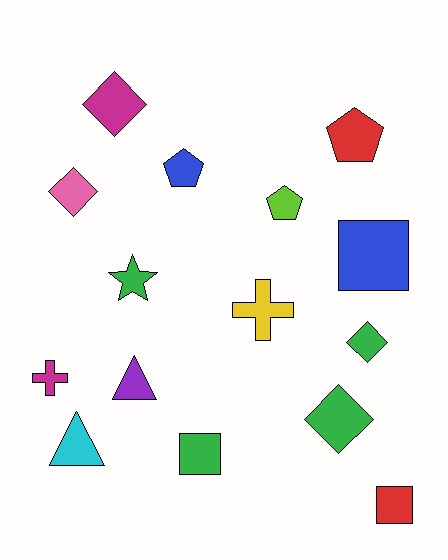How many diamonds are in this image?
There are 4 diamonds.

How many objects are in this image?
There are 15 objects.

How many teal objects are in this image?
There are no teal objects.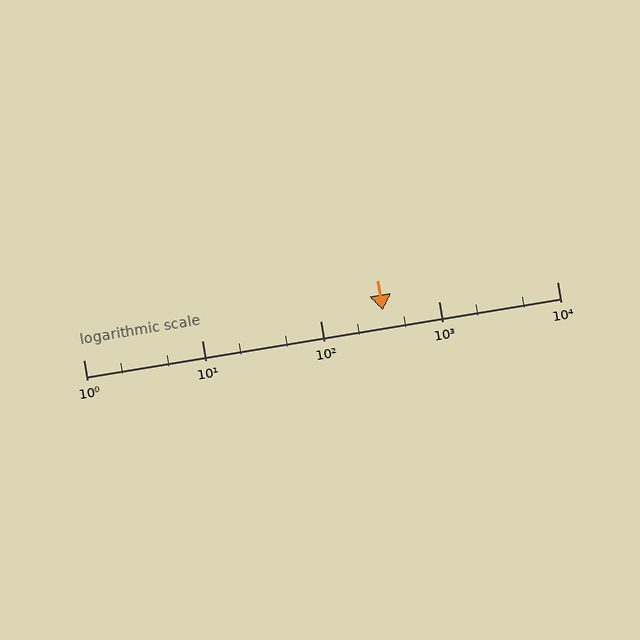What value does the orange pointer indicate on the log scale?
The pointer indicates approximately 340.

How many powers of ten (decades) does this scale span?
The scale spans 4 decades, from 1 to 10000.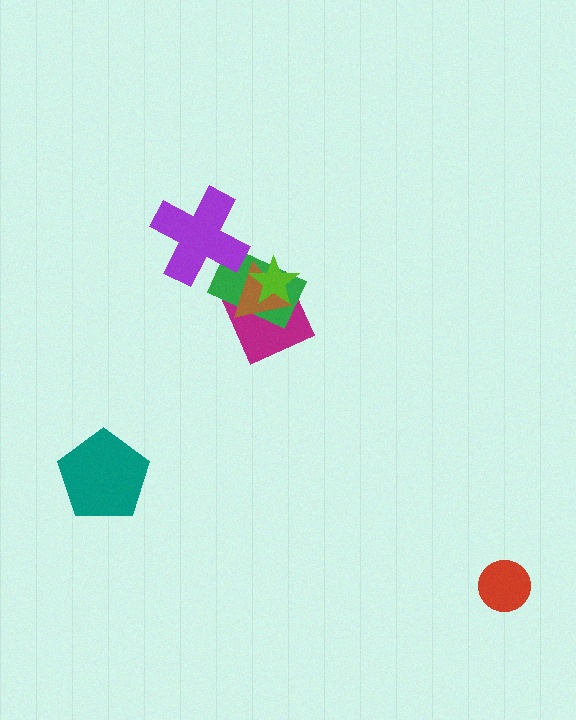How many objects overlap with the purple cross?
1 object overlaps with the purple cross.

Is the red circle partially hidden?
No, no other shape covers it.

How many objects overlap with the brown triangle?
3 objects overlap with the brown triangle.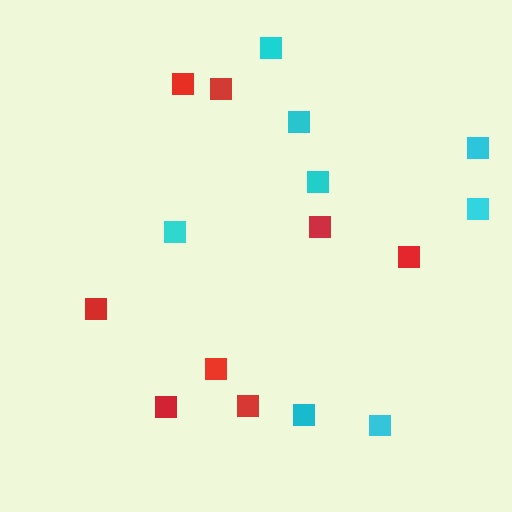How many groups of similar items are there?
There are 2 groups: one group of cyan squares (8) and one group of red squares (8).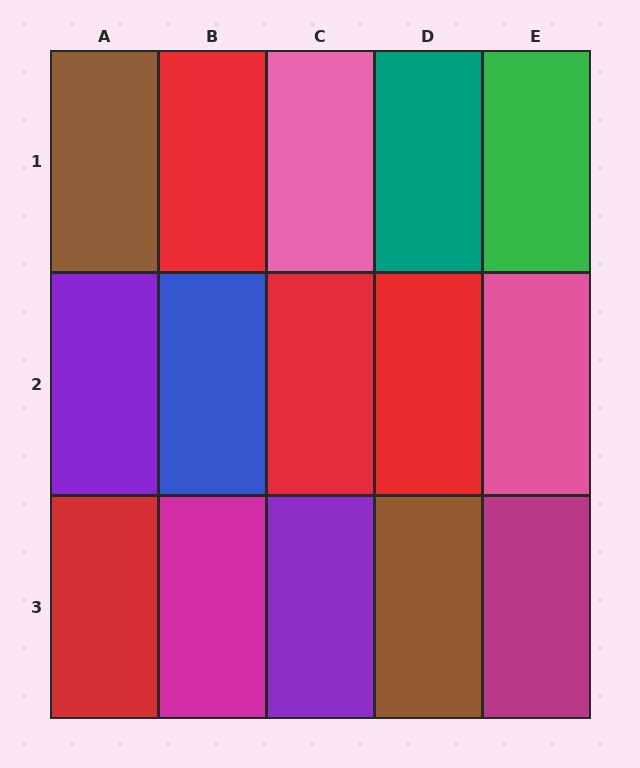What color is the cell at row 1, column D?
Teal.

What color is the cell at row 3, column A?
Red.